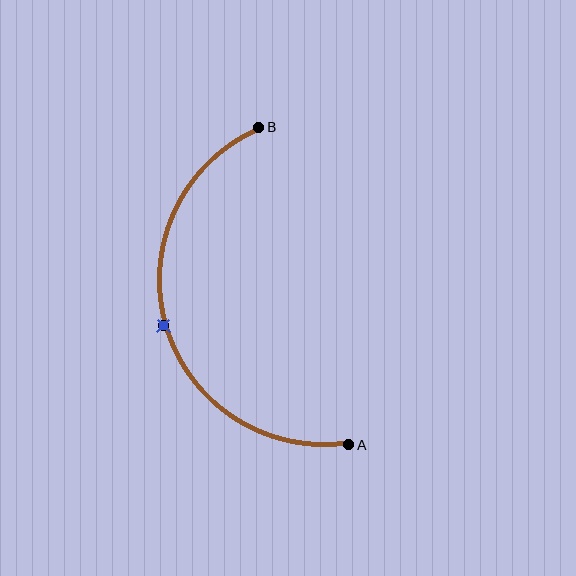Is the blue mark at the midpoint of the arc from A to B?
Yes. The blue mark lies on the arc at equal arc-length from both A and B — it is the arc midpoint.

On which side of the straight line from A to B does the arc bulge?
The arc bulges to the left of the straight line connecting A and B.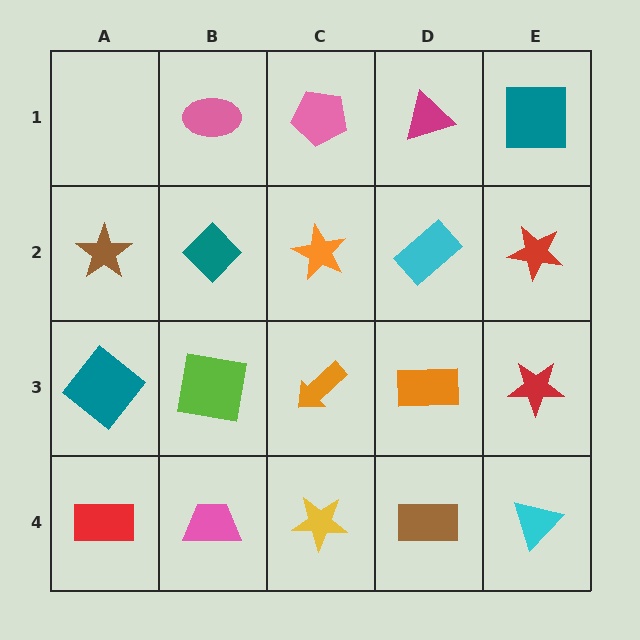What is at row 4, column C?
A yellow star.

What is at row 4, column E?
A cyan triangle.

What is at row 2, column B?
A teal diamond.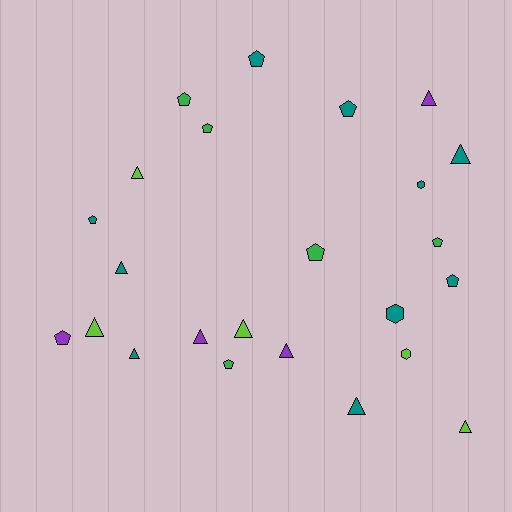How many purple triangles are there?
There are 3 purple triangles.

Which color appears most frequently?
Teal, with 10 objects.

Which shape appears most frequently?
Triangle, with 11 objects.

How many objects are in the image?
There are 24 objects.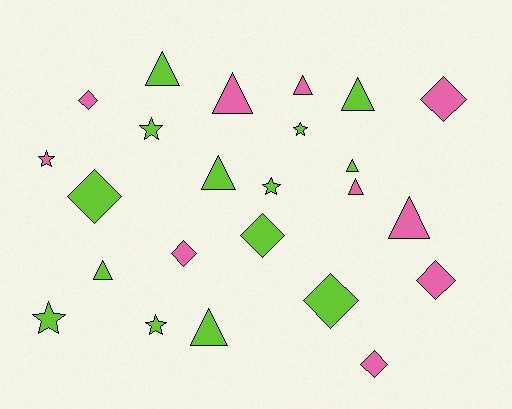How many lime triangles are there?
There are 6 lime triangles.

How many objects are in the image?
There are 24 objects.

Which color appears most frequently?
Lime, with 14 objects.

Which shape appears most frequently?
Triangle, with 10 objects.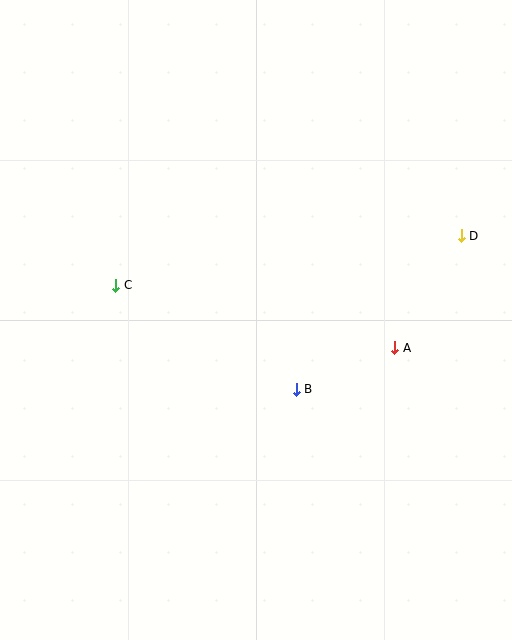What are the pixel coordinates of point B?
Point B is at (296, 389).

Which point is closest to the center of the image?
Point B at (296, 389) is closest to the center.